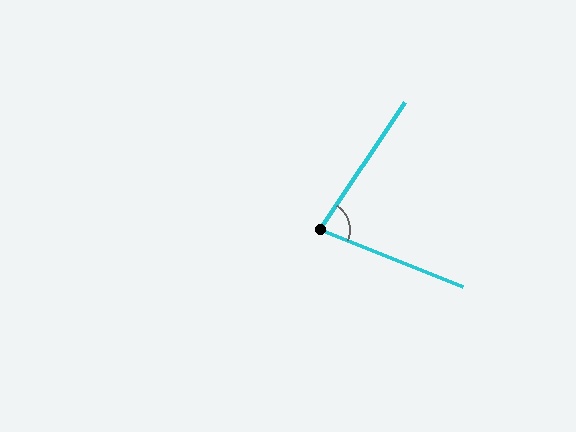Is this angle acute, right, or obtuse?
It is acute.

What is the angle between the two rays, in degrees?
Approximately 78 degrees.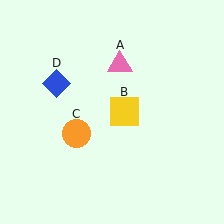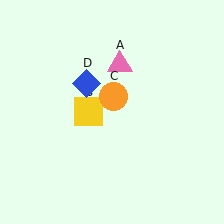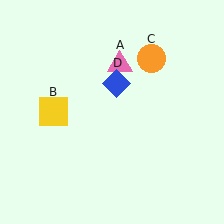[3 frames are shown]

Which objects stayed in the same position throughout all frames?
Pink triangle (object A) remained stationary.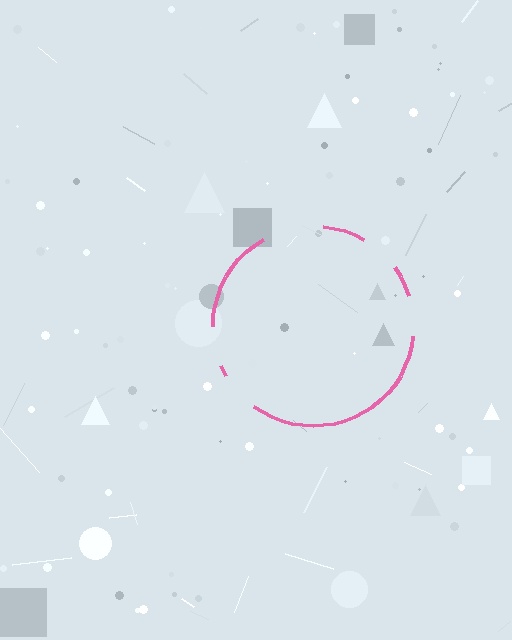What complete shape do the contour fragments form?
The contour fragments form a circle.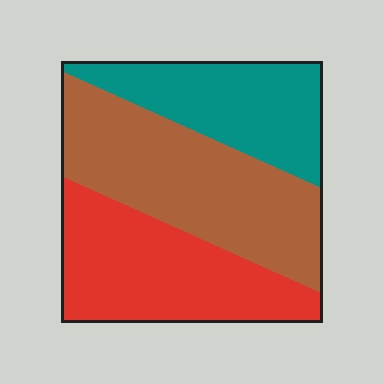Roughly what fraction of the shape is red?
Red takes up about one third (1/3) of the shape.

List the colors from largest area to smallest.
From largest to smallest: brown, red, teal.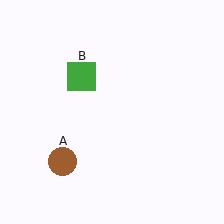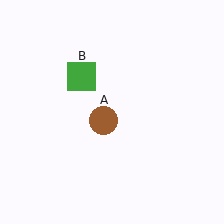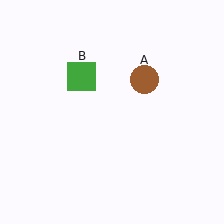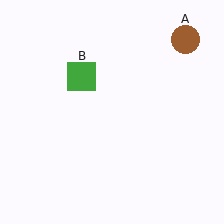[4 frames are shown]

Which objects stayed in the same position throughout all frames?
Green square (object B) remained stationary.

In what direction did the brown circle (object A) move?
The brown circle (object A) moved up and to the right.